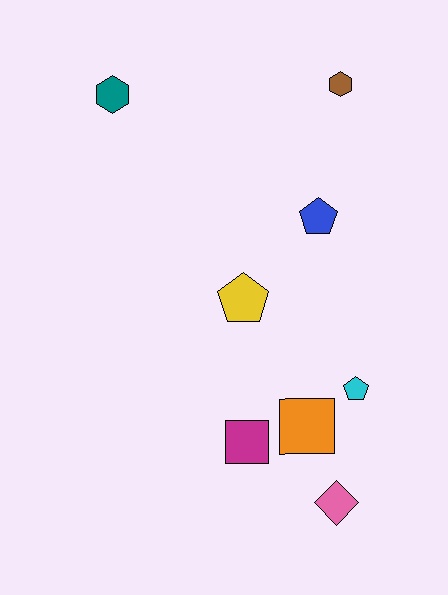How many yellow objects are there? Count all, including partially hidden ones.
There is 1 yellow object.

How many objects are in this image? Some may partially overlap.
There are 8 objects.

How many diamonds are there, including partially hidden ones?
There is 1 diamond.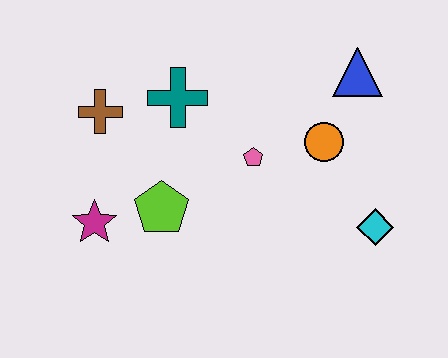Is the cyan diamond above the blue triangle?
No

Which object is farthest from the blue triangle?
The magenta star is farthest from the blue triangle.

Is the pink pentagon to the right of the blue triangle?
No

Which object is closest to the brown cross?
The teal cross is closest to the brown cross.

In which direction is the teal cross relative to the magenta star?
The teal cross is above the magenta star.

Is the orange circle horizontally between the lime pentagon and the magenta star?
No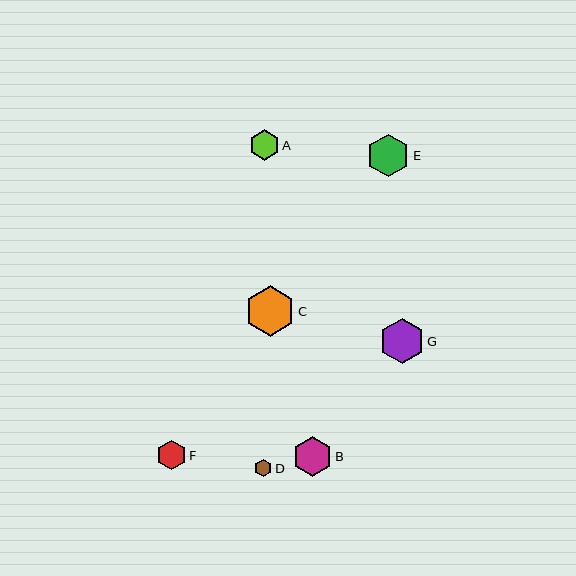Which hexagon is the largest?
Hexagon C is the largest with a size of approximately 51 pixels.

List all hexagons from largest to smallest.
From largest to smallest: C, G, E, B, A, F, D.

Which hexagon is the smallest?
Hexagon D is the smallest with a size of approximately 18 pixels.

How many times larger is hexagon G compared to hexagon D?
Hexagon G is approximately 2.5 times the size of hexagon D.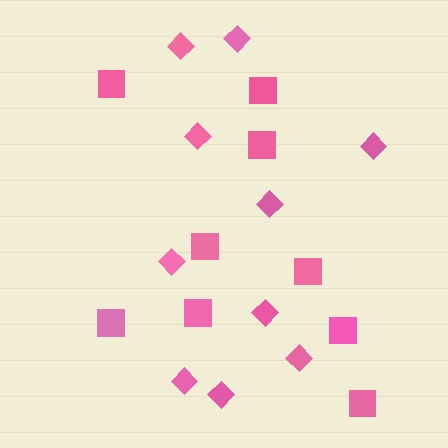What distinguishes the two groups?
There are 2 groups: one group of squares (9) and one group of diamonds (10).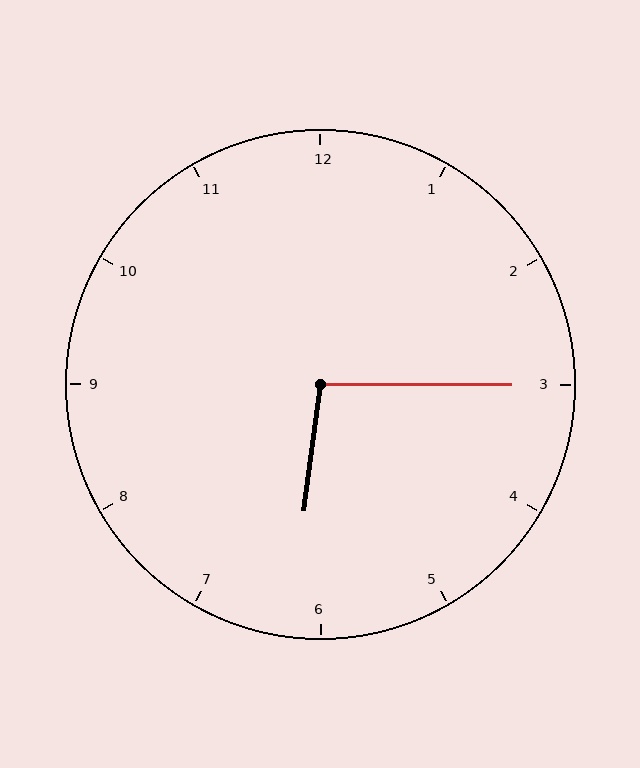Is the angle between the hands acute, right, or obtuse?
It is obtuse.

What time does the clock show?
6:15.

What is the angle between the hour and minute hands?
Approximately 98 degrees.